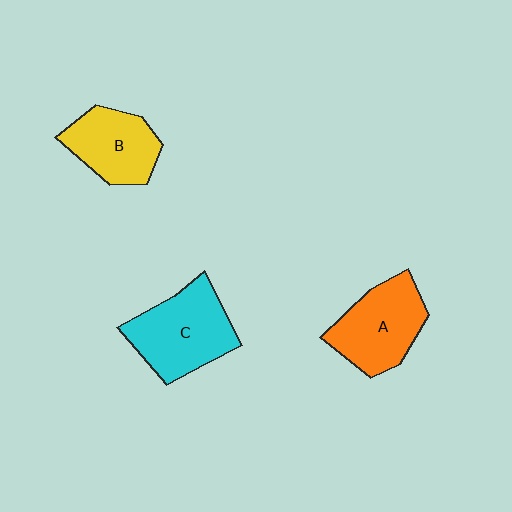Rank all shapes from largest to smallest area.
From largest to smallest: C (cyan), A (orange), B (yellow).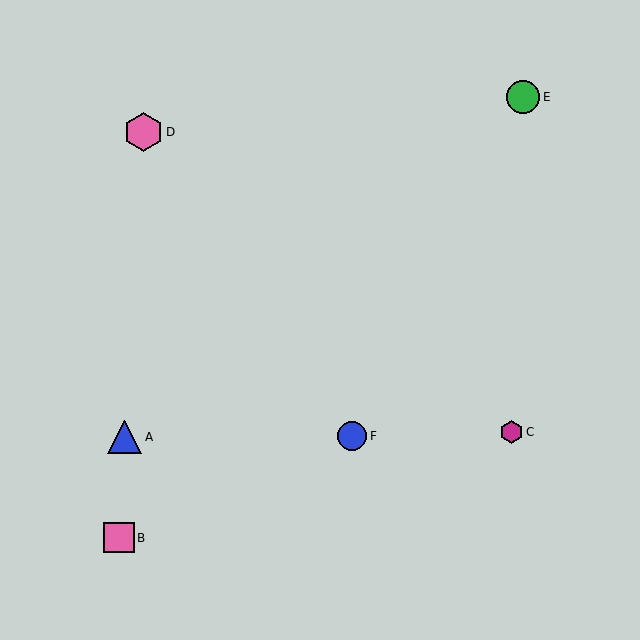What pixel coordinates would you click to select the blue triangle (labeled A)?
Click at (125, 437) to select the blue triangle A.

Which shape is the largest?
The pink hexagon (labeled D) is the largest.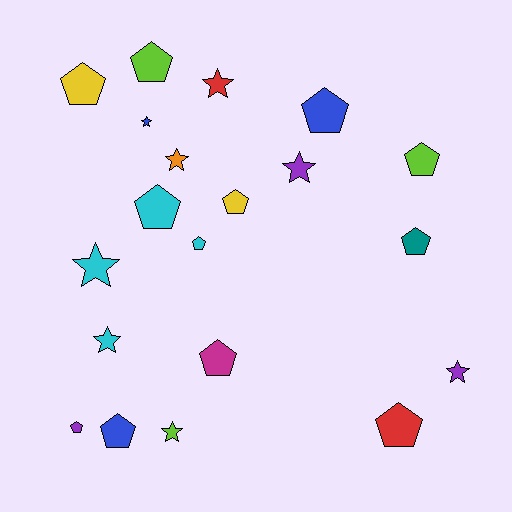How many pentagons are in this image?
There are 12 pentagons.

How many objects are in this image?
There are 20 objects.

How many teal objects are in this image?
There is 1 teal object.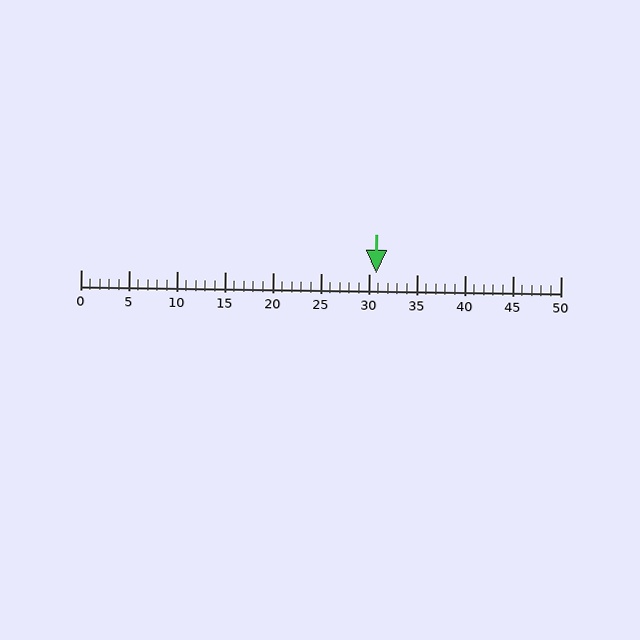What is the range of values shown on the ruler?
The ruler shows values from 0 to 50.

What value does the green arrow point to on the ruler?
The green arrow points to approximately 31.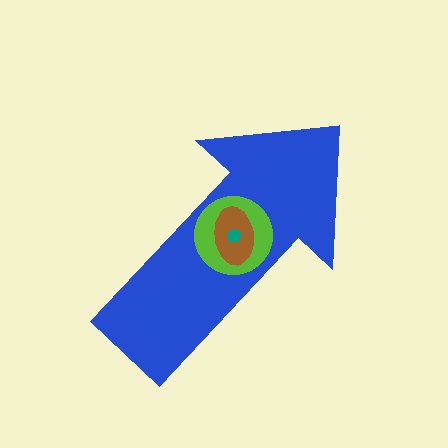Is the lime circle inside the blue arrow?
Yes.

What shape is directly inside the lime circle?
The brown ellipse.